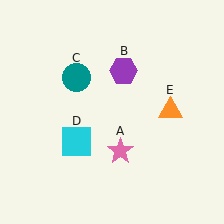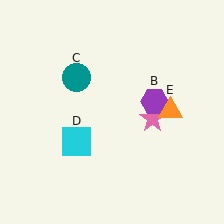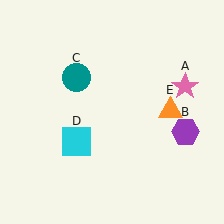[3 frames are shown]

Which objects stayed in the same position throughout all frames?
Teal circle (object C) and cyan square (object D) and orange triangle (object E) remained stationary.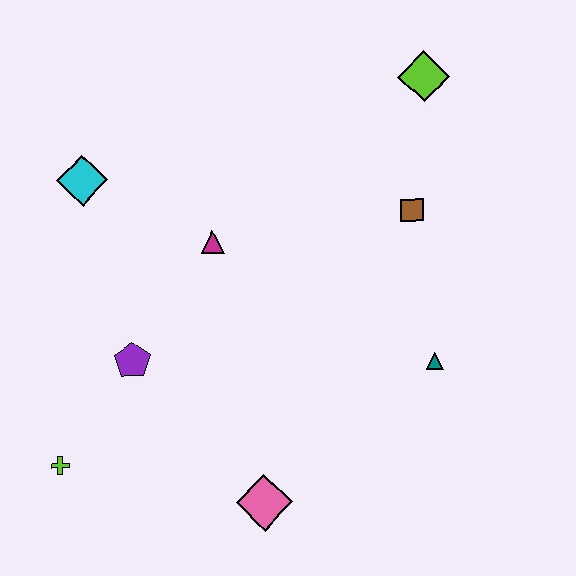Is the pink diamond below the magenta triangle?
Yes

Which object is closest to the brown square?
The lime diamond is closest to the brown square.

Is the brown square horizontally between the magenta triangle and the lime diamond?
Yes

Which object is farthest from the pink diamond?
The lime diamond is farthest from the pink diamond.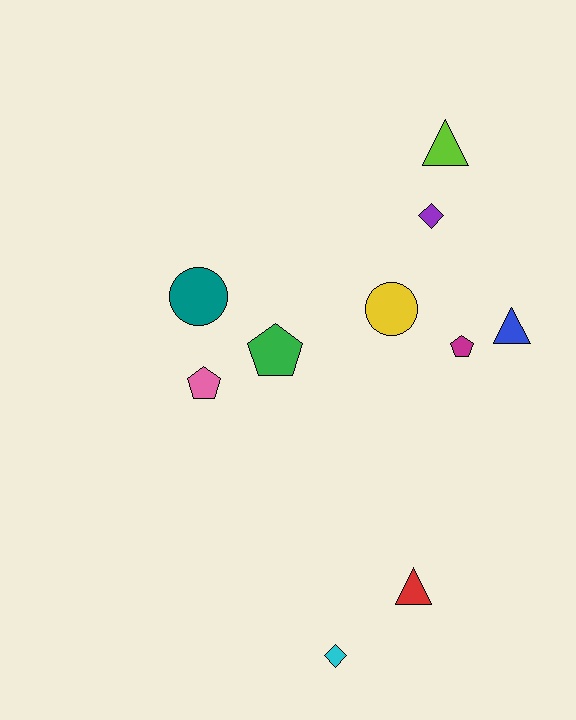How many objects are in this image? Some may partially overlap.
There are 10 objects.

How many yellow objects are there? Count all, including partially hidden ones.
There is 1 yellow object.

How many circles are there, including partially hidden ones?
There are 2 circles.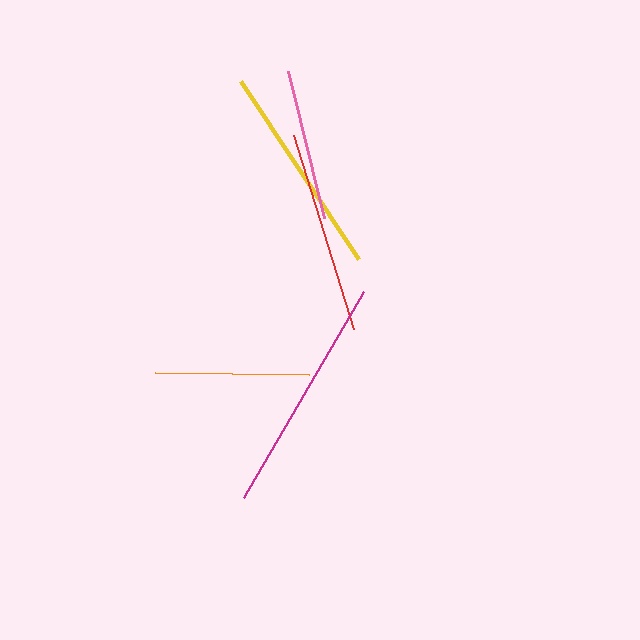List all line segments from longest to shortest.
From longest to shortest: magenta, yellow, red, orange, pink.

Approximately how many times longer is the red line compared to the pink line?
The red line is approximately 1.3 times the length of the pink line.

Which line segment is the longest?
The magenta line is the longest at approximately 239 pixels.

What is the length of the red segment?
The red segment is approximately 203 pixels long.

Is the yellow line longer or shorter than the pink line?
The yellow line is longer than the pink line.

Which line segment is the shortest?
The pink line is the shortest at approximately 151 pixels.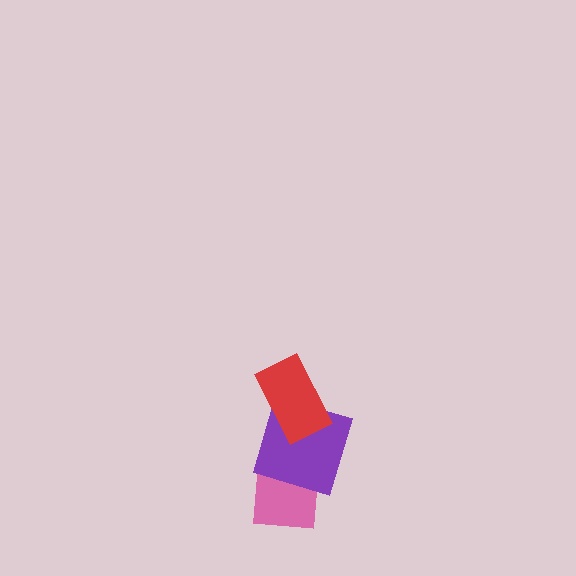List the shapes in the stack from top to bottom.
From top to bottom: the red rectangle, the purple square, the pink square.